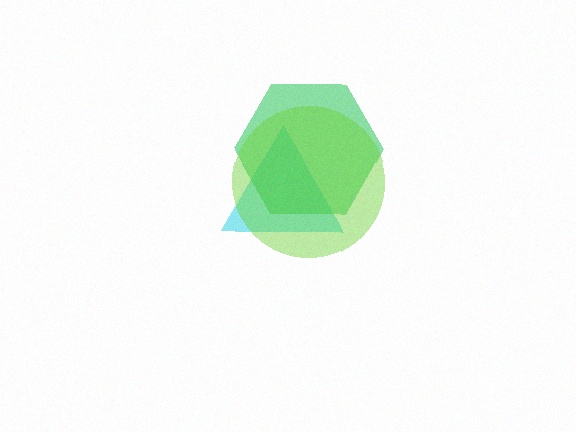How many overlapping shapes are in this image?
There are 3 overlapping shapes in the image.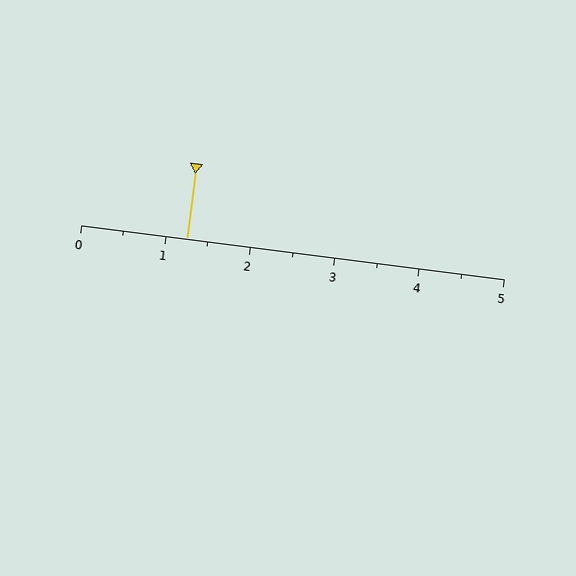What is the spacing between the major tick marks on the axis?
The major ticks are spaced 1 apart.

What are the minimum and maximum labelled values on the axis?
The axis runs from 0 to 5.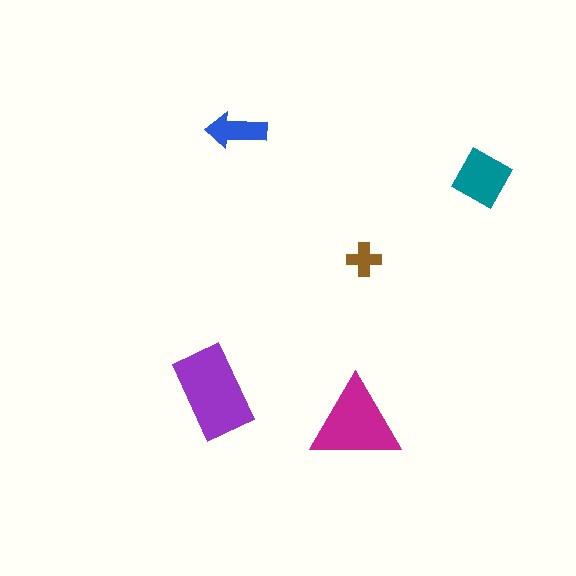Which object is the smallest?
The brown cross.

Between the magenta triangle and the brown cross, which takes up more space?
The magenta triangle.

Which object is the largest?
The purple rectangle.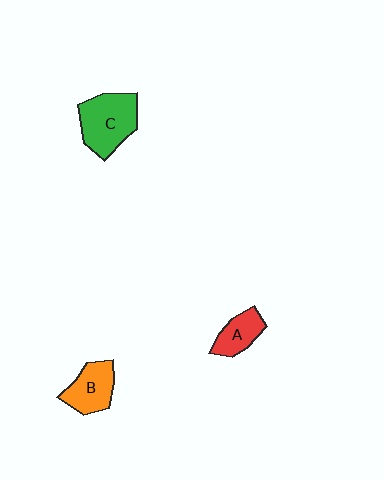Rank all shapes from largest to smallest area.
From largest to smallest: C (green), B (orange), A (red).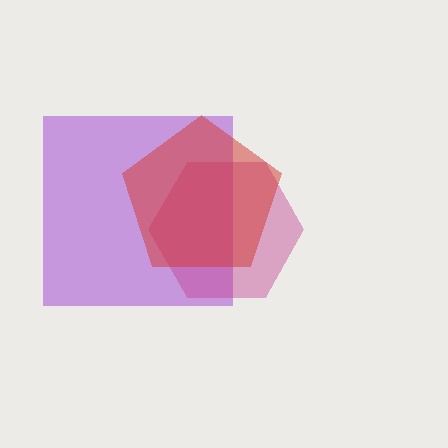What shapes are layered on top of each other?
The layered shapes are: a purple square, a magenta hexagon, a red pentagon.